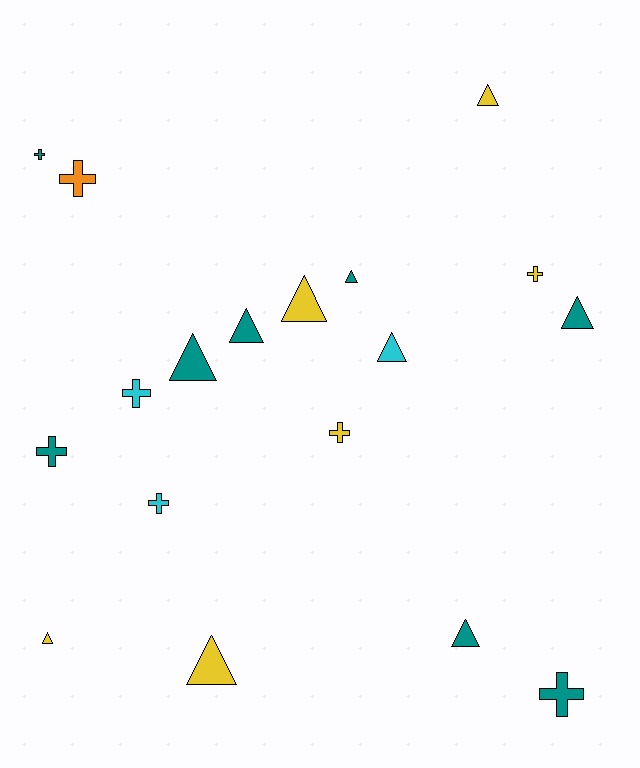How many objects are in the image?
There are 18 objects.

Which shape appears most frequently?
Triangle, with 10 objects.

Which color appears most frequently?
Teal, with 8 objects.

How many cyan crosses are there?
There are 2 cyan crosses.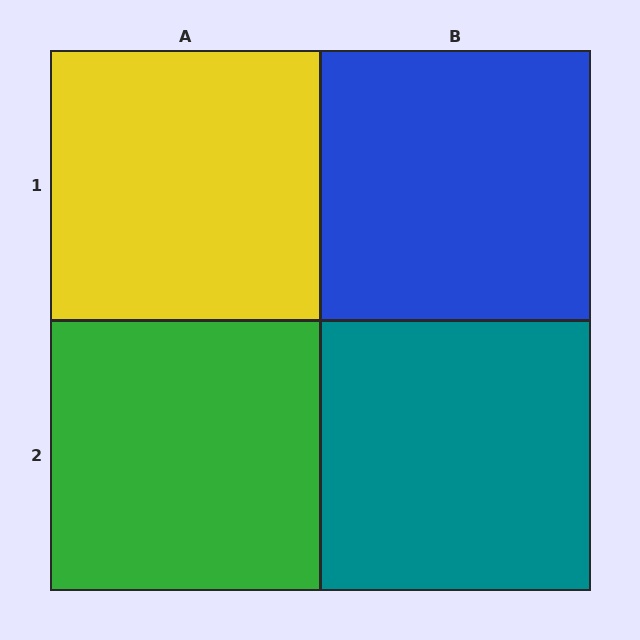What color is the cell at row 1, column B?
Blue.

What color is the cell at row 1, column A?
Yellow.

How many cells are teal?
1 cell is teal.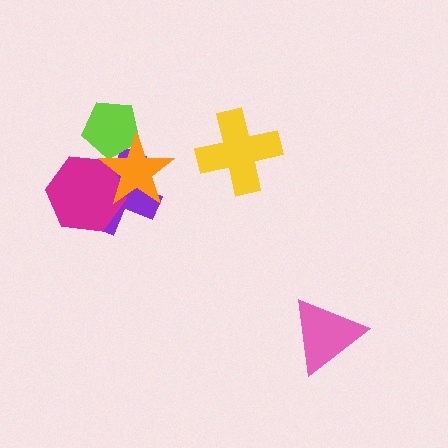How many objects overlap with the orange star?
3 objects overlap with the orange star.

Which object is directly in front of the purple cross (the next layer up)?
The magenta hexagon is directly in front of the purple cross.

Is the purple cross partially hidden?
Yes, it is partially covered by another shape.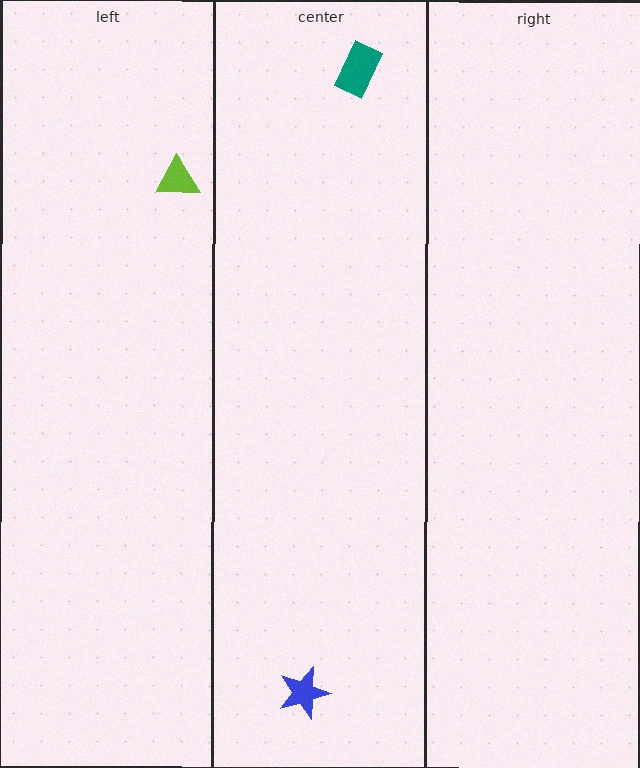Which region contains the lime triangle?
The left region.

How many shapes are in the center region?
2.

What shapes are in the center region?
The teal rectangle, the blue star.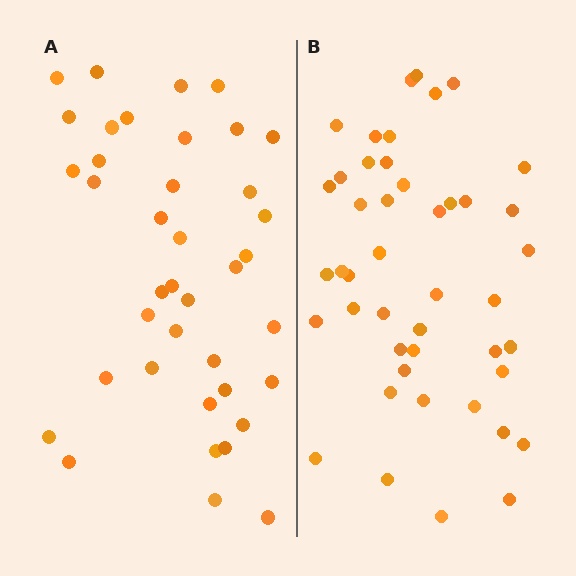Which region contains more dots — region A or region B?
Region B (the right region) has more dots.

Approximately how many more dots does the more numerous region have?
Region B has about 6 more dots than region A.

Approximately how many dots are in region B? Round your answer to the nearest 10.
About 40 dots. (The exact count is 45, which rounds to 40.)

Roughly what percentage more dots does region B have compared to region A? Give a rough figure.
About 15% more.